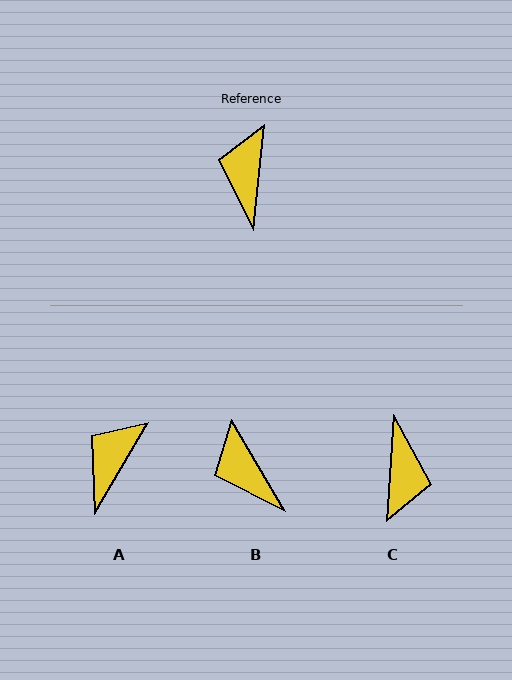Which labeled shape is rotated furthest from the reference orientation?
C, about 177 degrees away.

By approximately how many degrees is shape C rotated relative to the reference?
Approximately 177 degrees clockwise.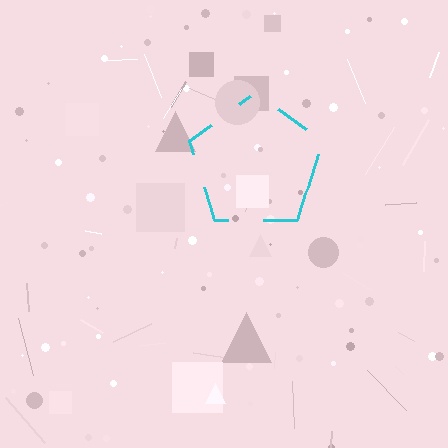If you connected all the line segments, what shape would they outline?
They would outline a pentagon.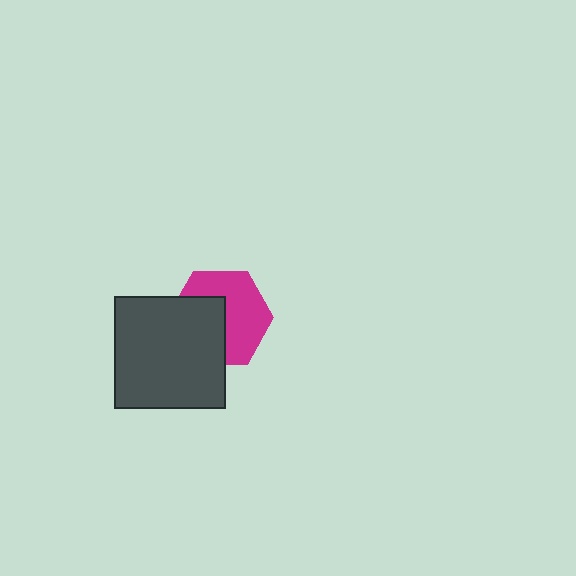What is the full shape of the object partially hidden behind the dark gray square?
The partially hidden object is a magenta hexagon.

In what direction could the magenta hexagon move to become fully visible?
The magenta hexagon could move toward the upper-right. That would shift it out from behind the dark gray square entirely.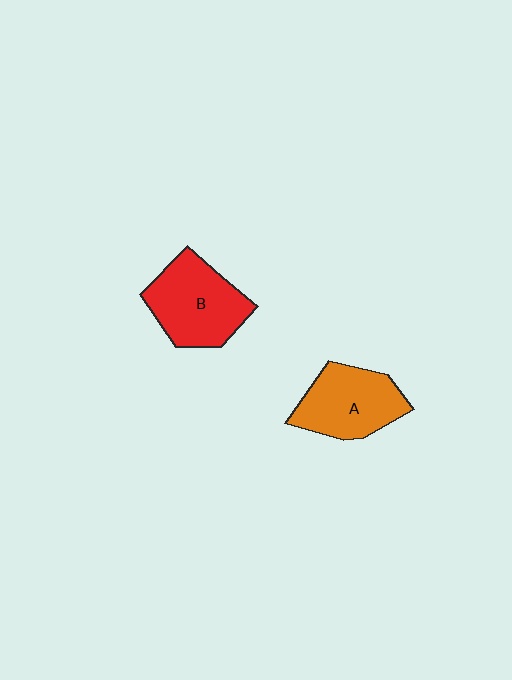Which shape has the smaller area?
Shape A (orange).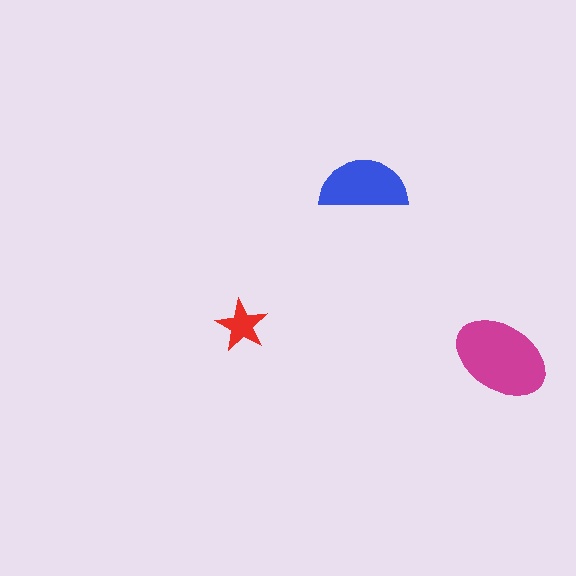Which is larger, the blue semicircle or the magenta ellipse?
The magenta ellipse.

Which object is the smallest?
The red star.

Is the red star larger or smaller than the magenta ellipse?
Smaller.